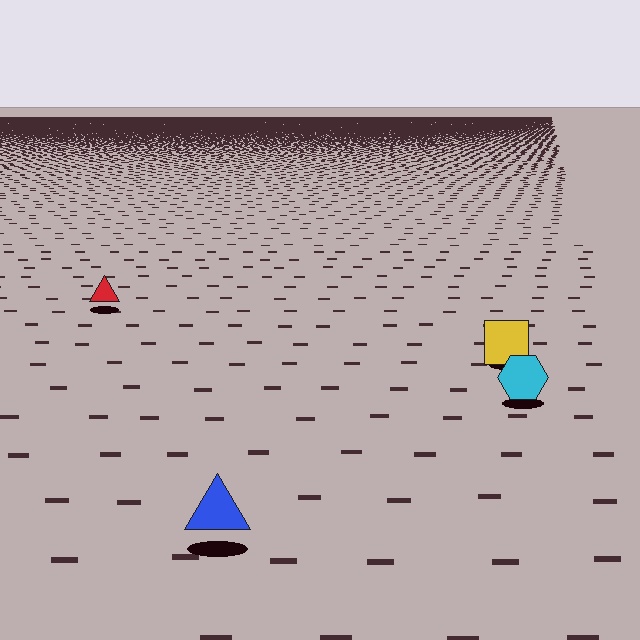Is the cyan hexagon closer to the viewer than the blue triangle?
No. The blue triangle is closer — you can tell from the texture gradient: the ground texture is coarser near it.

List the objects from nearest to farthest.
From nearest to farthest: the blue triangle, the cyan hexagon, the yellow square, the red triangle.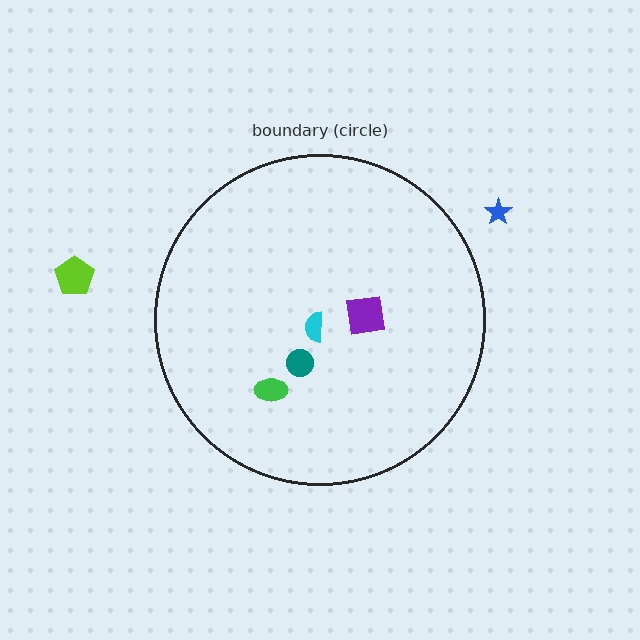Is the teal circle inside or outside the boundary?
Inside.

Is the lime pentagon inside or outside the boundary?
Outside.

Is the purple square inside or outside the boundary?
Inside.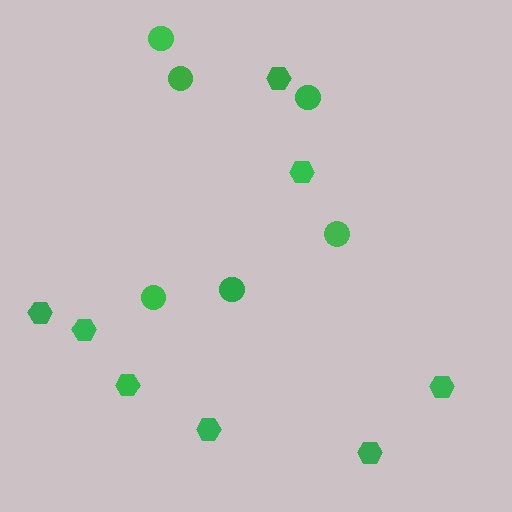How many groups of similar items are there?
There are 2 groups: one group of hexagons (8) and one group of circles (6).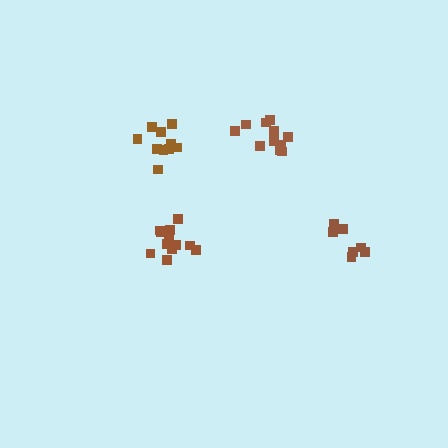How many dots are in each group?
Group 1: 12 dots, Group 2: 10 dots, Group 3: 11 dots, Group 4: 7 dots (40 total).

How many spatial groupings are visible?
There are 4 spatial groupings.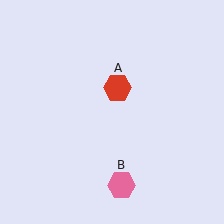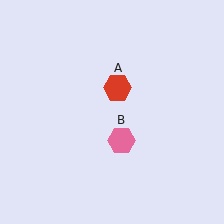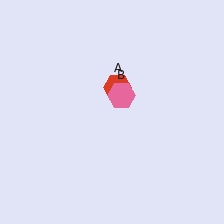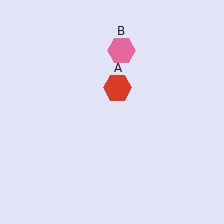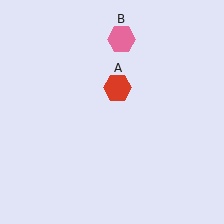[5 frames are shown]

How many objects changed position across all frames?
1 object changed position: pink hexagon (object B).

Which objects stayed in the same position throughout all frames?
Red hexagon (object A) remained stationary.